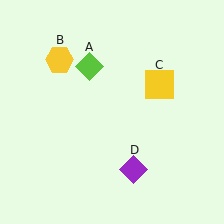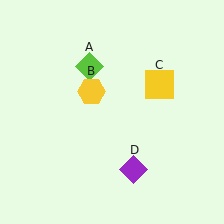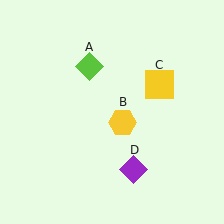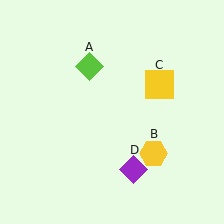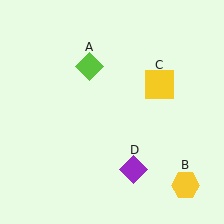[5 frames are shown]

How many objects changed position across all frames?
1 object changed position: yellow hexagon (object B).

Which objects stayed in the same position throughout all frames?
Lime diamond (object A) and yellow square (object C) and purple diamond (object D) remained stationary.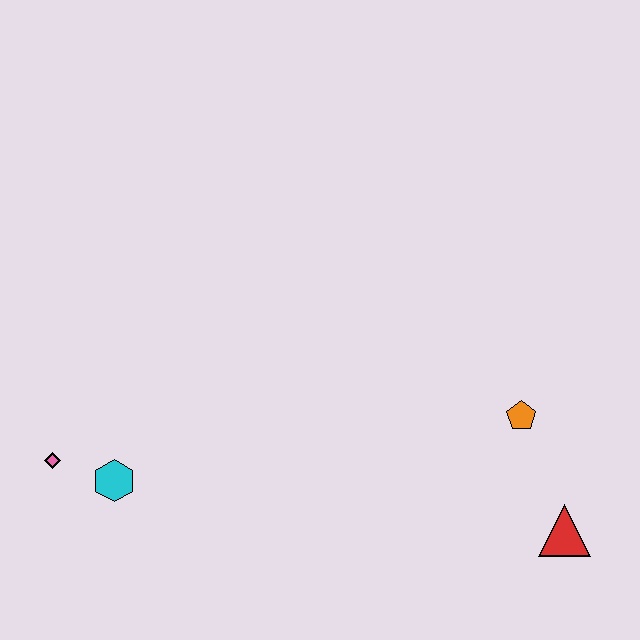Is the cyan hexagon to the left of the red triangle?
Yes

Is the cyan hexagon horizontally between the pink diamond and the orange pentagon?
Yes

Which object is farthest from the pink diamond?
The red triangle is farthest from the pink diamond.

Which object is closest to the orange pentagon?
The red triangle is closest to the orange pentagon.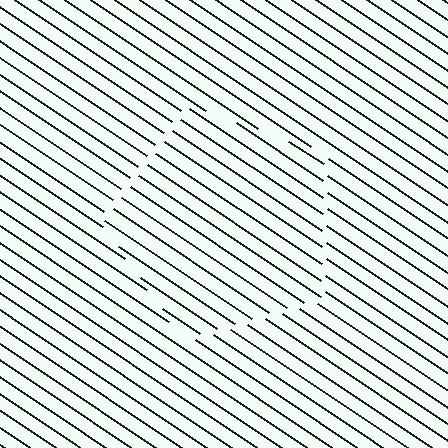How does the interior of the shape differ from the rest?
The interior of the shape contains the same grating, shifted by half a period — the contour is defined by the phase discontinuity where line-ends from the inner and outer gratings abut.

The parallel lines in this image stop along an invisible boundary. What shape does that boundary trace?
An illusory pentagon. The interior of the shape contains the same grating, shifted by half a period — the contour is defined by the phase discontinuity where line-ends from the inner and outer gratings abut.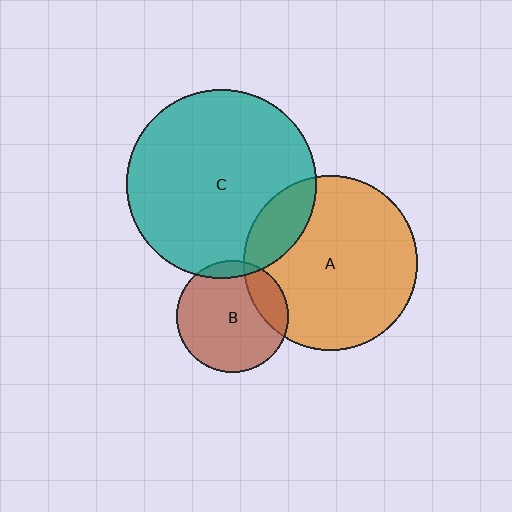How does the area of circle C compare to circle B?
Approximately 2.9 times.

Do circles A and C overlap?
Yes.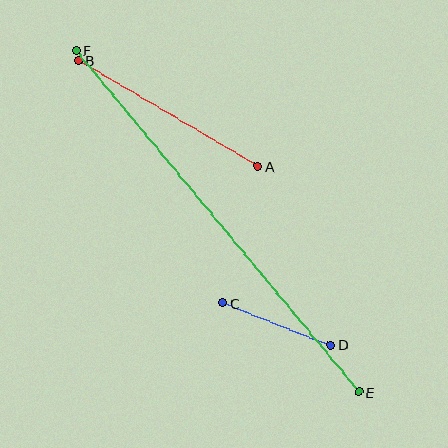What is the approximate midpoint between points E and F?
The midpoint is at approximately (218, 221) pixels.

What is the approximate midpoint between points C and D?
The midpoint is at approximately (277, 324) pixels.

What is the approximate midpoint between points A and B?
The midpoint is at approximately (168, 114) pixels.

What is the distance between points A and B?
The distance is approximately 208 pixels.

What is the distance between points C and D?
The distance is approximately 116 pixels.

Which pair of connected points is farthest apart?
Points E and F are farthest apart.